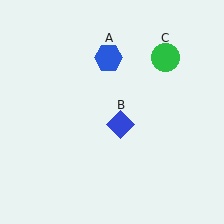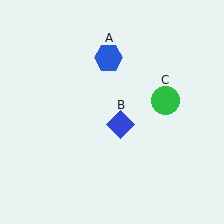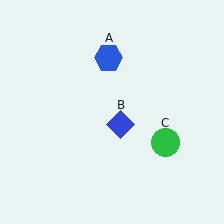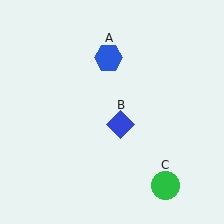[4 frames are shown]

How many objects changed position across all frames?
1 object changed position: green circle (object C).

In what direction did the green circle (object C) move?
The green circle (object C) moved down.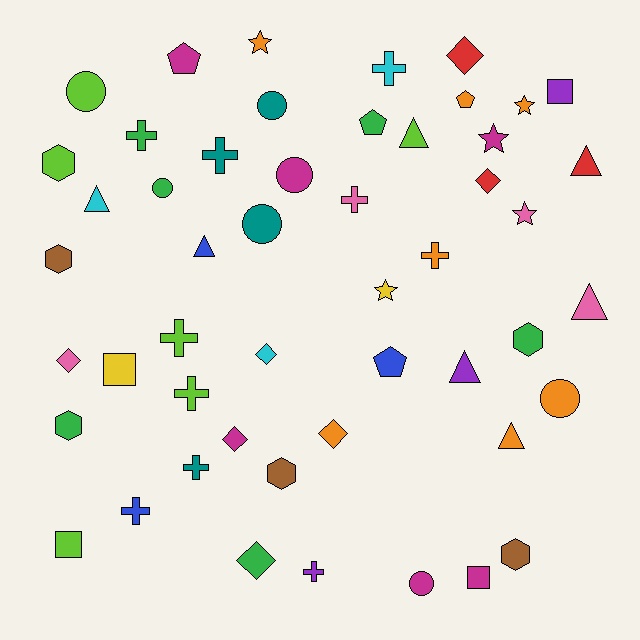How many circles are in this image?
There are 7 circles.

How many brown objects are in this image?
There are 3 brown objects.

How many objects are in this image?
There are 50 objects.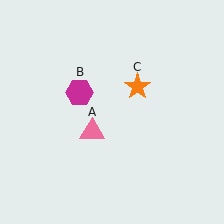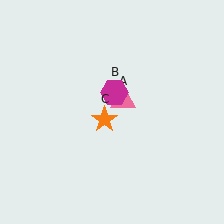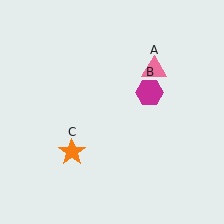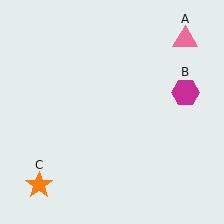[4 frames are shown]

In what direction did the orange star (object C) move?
The orange star (object C) moved down and to the left.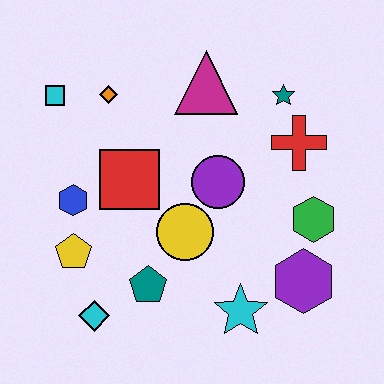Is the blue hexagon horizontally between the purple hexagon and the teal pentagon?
No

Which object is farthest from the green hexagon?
The cyan square is farthest from the green hexagon.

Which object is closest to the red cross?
The teal star is closest to the red cross.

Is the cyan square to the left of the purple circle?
Yes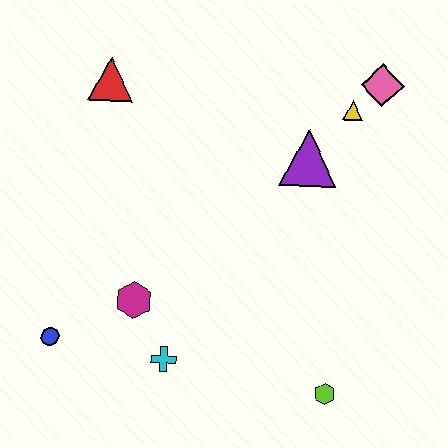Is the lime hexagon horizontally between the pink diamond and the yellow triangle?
No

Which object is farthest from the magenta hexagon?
The pink diamond is farthest from the magenta hexagon.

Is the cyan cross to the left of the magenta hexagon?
No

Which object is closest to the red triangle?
The purple triangle is closest to the red triangle.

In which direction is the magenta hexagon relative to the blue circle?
The magenta hexagon is to the right of the blue circle.